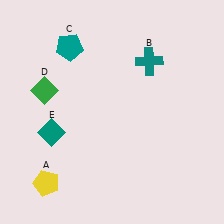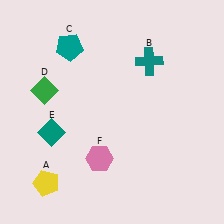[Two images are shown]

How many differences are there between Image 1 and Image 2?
There is 1 difference between the two images.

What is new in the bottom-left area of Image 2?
A pink hexagon (F) was added in the bottom-left area of Image 2.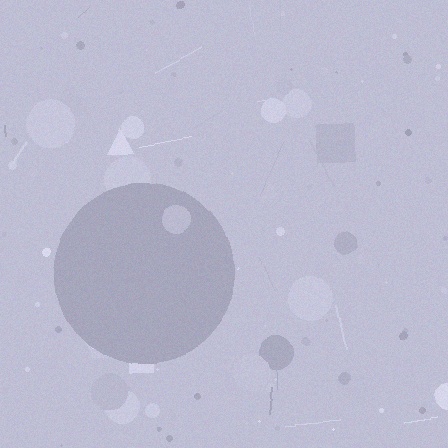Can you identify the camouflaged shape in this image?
The camouflaged shape is a circle.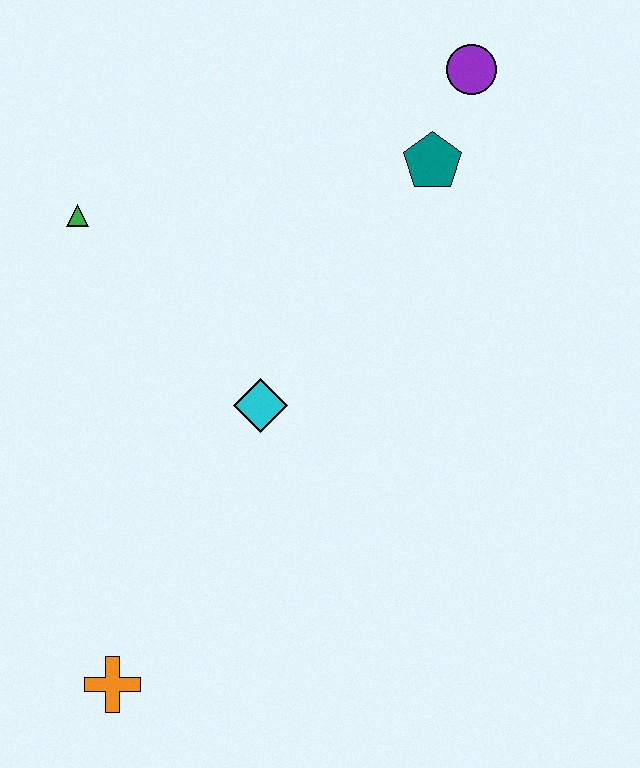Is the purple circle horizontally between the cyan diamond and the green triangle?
No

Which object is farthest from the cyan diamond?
The purple circle is farthest from the cyan diamond.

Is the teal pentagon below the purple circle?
Yes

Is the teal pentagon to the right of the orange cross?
Yes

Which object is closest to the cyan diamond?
The green triangle is closest to the cyan diamond.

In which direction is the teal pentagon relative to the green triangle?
The teal pentagon is to the right of the green triangle.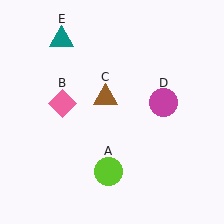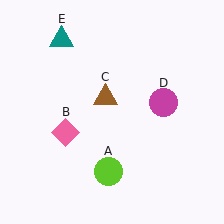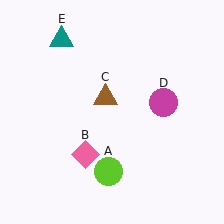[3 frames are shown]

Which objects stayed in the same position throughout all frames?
Lime circle (object A) and brown triangle (object C) and magenta circle (object D) and teal triangle (object E) remained stationary.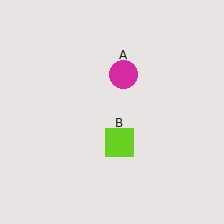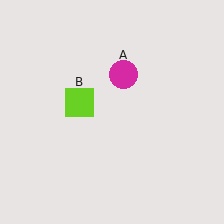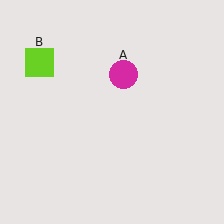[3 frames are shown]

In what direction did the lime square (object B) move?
The lime square (object B) moved up and to the left.